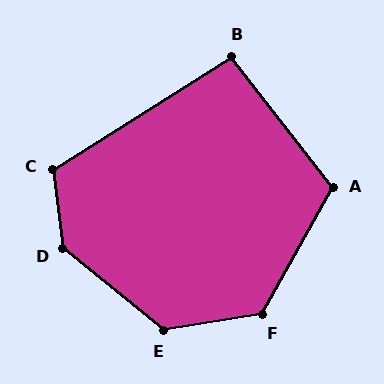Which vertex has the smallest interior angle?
B, at approximately 95 degrees.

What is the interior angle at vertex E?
Approximately 132 degrees (obtuse).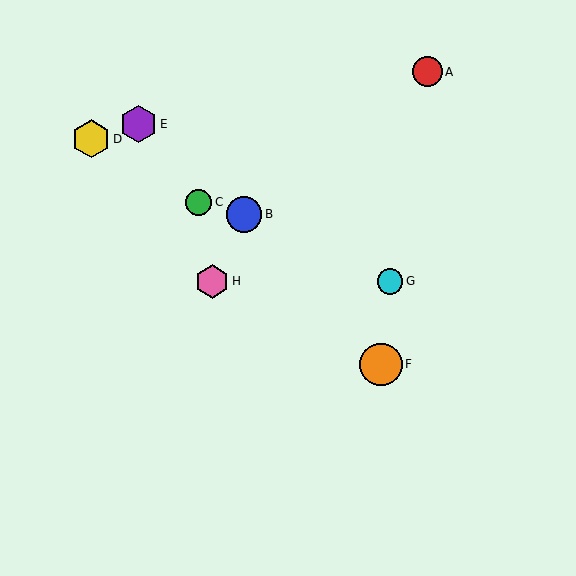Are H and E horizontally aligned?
No, H is at y≈281 and E is at y≈124.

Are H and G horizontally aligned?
Yes, both are at y≈281.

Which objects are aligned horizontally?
Objects G, H are aligned horizontally.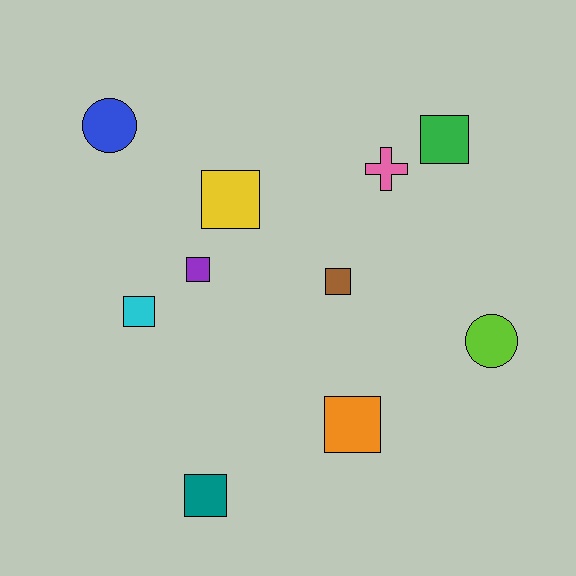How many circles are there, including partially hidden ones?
There are 2 circles.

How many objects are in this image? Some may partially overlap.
There are 10 objects.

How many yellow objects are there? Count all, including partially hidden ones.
There is 1 yellow object.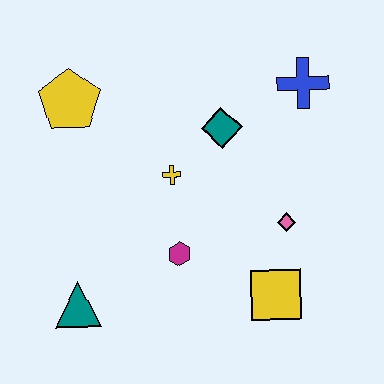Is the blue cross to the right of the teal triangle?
Yes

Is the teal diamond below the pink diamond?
No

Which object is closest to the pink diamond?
The yellow square is closest to the pink diamond.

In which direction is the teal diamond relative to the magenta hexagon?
The teal diamond is above the magenta hexagon.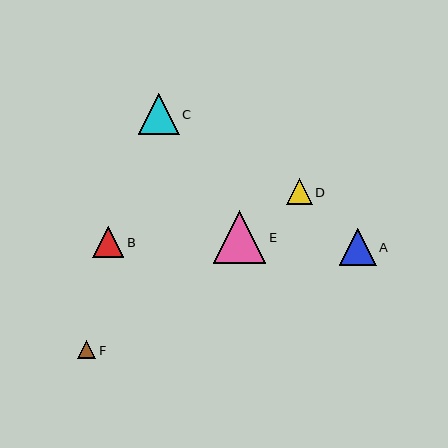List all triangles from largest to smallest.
From largest to smallest: E, C, A, B, D, F.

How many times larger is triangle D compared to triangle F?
Triangle D is approximately 1.4 times the size of triangle F.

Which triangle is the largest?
Triangle E is the largest with a size of approximately 53 pixels.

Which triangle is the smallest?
Triangle F is the smallest with a size of approximately 18 pixels.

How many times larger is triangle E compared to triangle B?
Triangle E is approximately 1.7 times the size of triangle B.